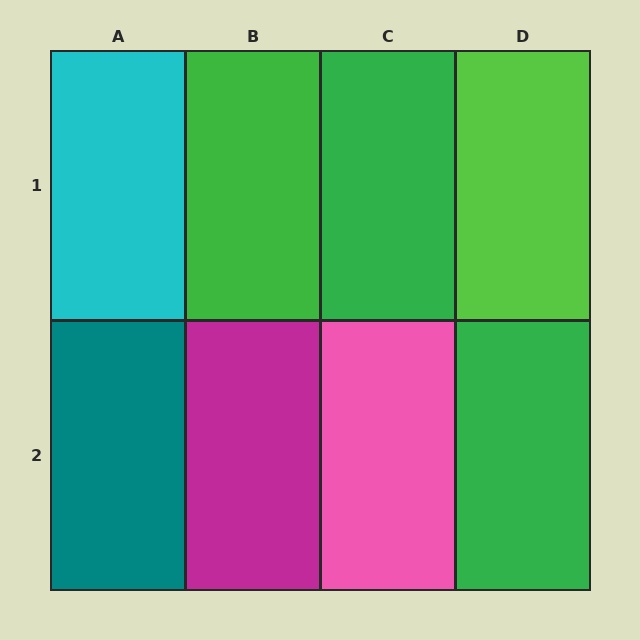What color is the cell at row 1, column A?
Cyan.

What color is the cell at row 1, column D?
Lime.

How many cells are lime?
1 cell is lime.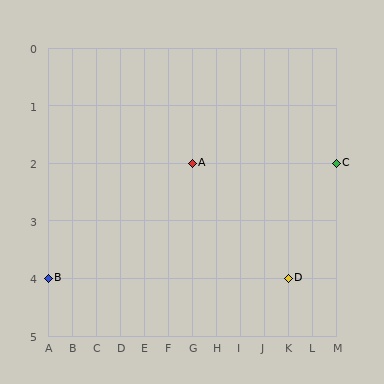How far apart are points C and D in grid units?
Points C and D are 2 columns and 2 rows apart (about 2.8 grid units diagonally).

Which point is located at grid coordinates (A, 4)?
Point B is at (A, 4).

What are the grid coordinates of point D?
Point D is at grid coordinates (K, 4).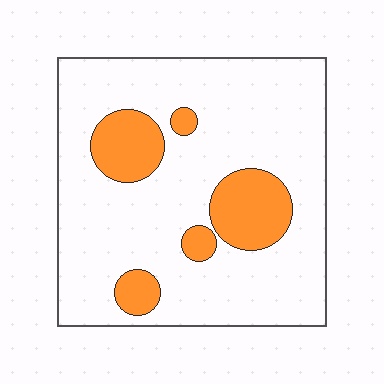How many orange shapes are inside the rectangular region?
5.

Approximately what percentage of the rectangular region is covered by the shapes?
Approximately 20%.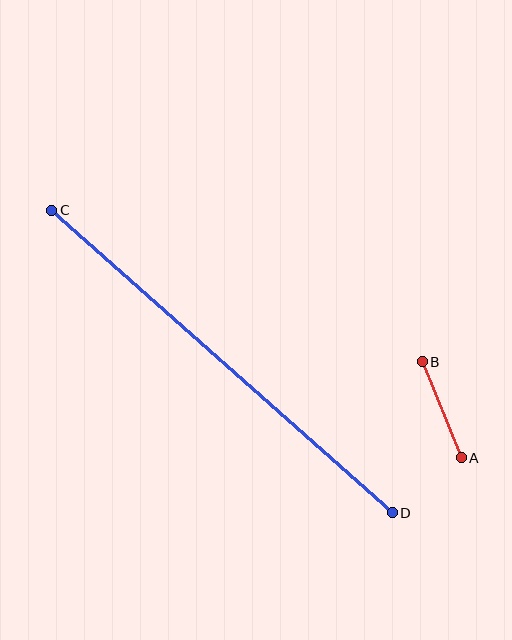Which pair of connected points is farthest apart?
Points C and D are farthest apart.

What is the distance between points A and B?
The distance is approximately 103 pixels.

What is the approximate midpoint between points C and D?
The midpoint is at approximately (222, 361) pixels.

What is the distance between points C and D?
The distance is approximately 455 pixels.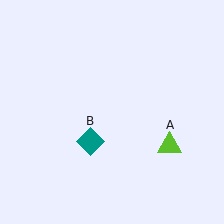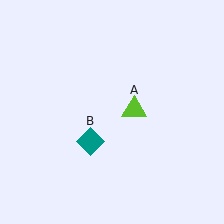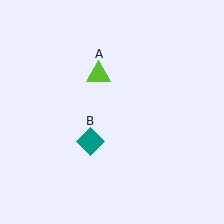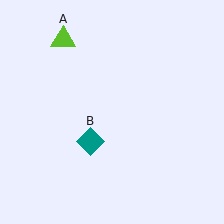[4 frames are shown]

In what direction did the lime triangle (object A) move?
The lime triangle (object A) moved up and to the left.